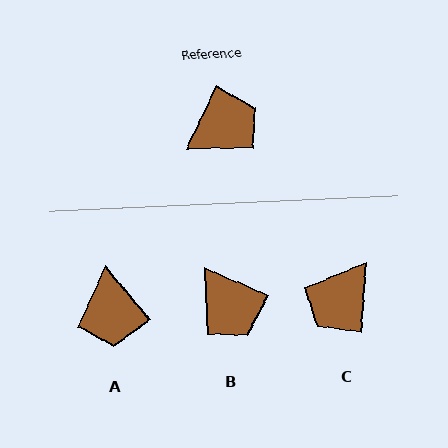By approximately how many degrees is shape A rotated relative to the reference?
Approximately 116 degrees clockwise.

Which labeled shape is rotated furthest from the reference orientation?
C, about 159 degrees away.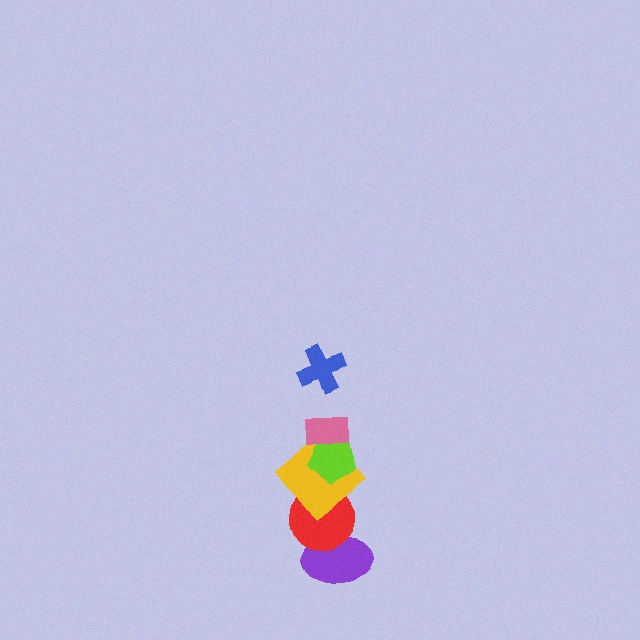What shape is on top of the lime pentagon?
The pink rectangle is on top of the lime pentagon.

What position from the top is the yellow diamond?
The yellow diamond is 4th from the top.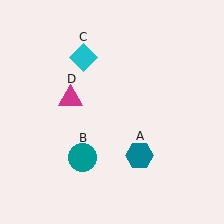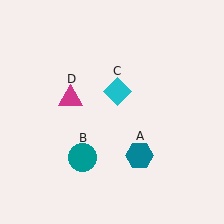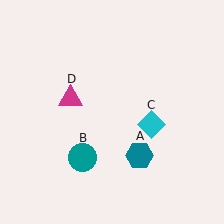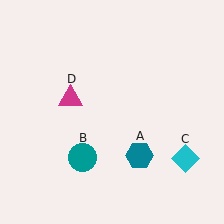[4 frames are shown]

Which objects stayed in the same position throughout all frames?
Teal hexagon (object A) and teal circle (object B) and magenta triangle (object D) remained stationary.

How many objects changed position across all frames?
1 object changed position: cyan diamond (object C).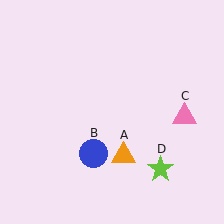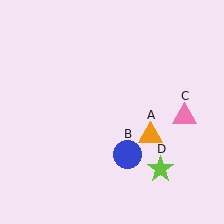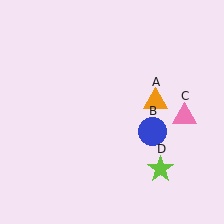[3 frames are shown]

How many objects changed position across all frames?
2 objects changed position: orange triangle (object A), blue circle (object B).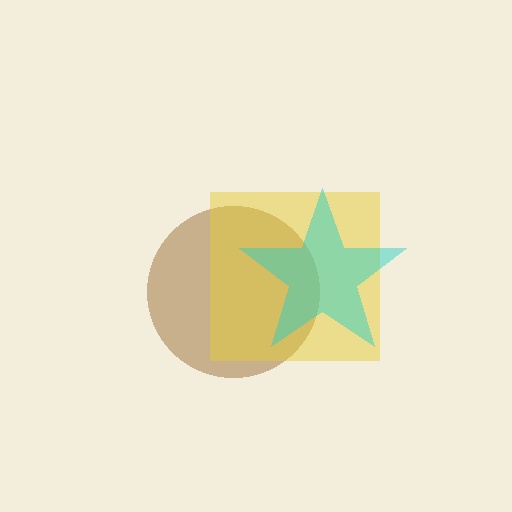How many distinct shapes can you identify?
There are 3 distinct shapes: a brown circle, a yellow square, a cyan star.